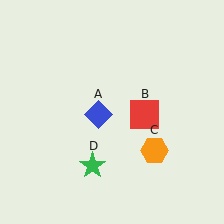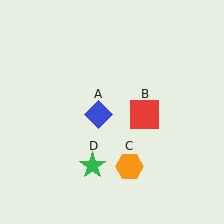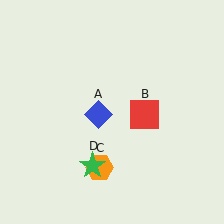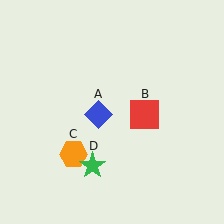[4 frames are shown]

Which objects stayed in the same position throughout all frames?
Blue diamond (object A) and red square (object B) and green star (object D) remained stationary.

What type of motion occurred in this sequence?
The orange hexagon (object C) rotated clockwise around the center of the scene.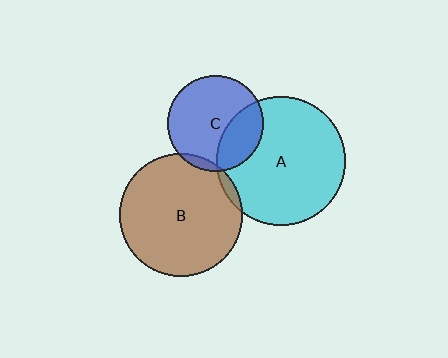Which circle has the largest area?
Circle A (cyan).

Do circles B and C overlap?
Yes.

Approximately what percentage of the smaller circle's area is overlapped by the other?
Approximately 5%.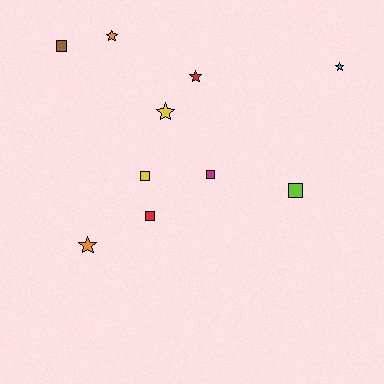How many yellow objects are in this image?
There are 2 yellow objects.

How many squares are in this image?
There are 5 squares.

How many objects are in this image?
There are 10 objects.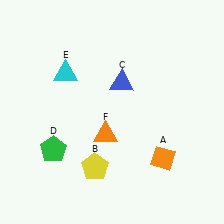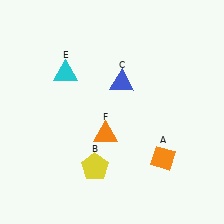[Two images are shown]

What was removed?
The green pentagon (D) was removed in Image 2.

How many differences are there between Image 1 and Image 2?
There is 1 difference between the two images.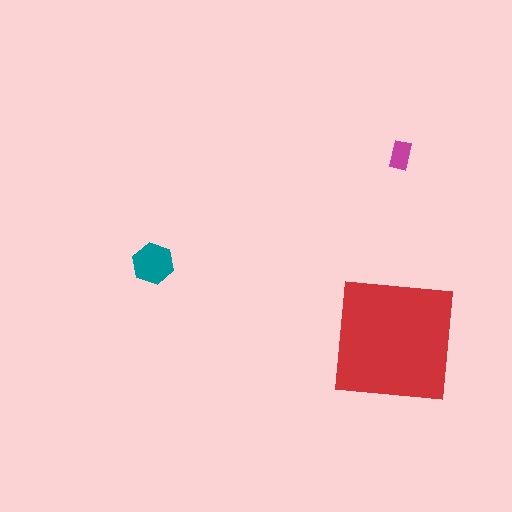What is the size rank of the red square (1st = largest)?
1st.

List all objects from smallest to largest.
The magenta rectangle, the teal hexagon, the red square.